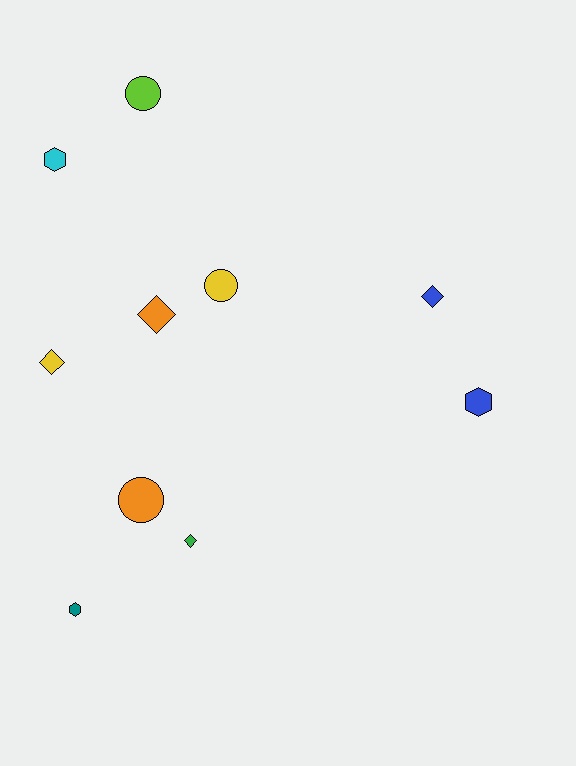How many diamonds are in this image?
There are 4 diamonds.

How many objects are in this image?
There are 10 objects.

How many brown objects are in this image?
There are no brown objects.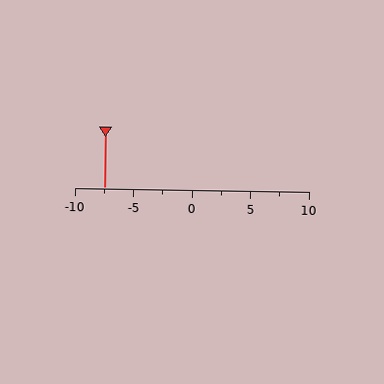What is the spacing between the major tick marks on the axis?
The major ticks are spaced 5 apart.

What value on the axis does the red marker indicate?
The marker indicates approximately -7.5.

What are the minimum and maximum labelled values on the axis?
The axis runs from -10 to 10.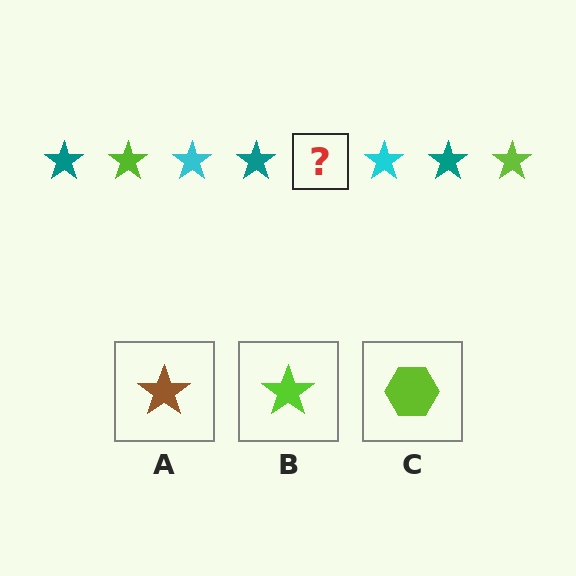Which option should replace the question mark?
Option B.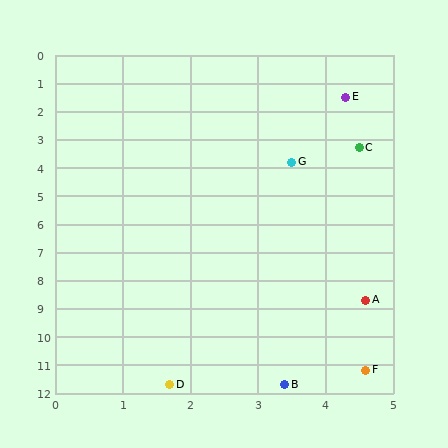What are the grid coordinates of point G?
Point G is at approximately (3.5, 3.8).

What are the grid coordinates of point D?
Point D is at approximately (1.7, 11.7).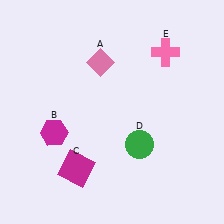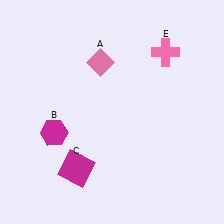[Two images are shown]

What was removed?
The green circle (D) was removed in Image 2.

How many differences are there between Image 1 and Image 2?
There is 1 difference between the two images.